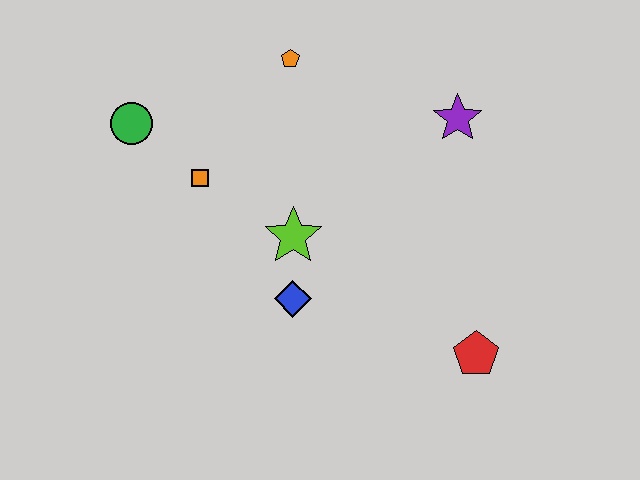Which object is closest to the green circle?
The orange square is closest to the green circle.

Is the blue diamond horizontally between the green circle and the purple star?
Yes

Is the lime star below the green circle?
Yes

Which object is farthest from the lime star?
The red pentagon is farthest from the lime star.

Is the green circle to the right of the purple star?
No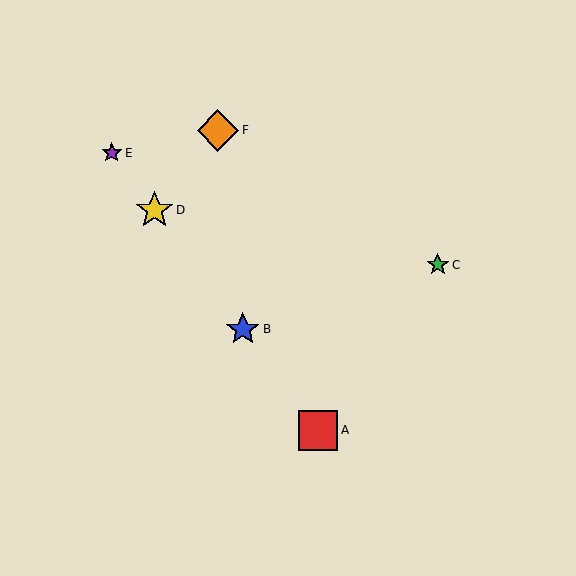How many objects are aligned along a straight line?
4 objects (A, B, D, E) are aligned along a straight line.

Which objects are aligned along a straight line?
Objects A, B, D, E are aligned along a straight line.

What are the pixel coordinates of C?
Object C is at (438, 265).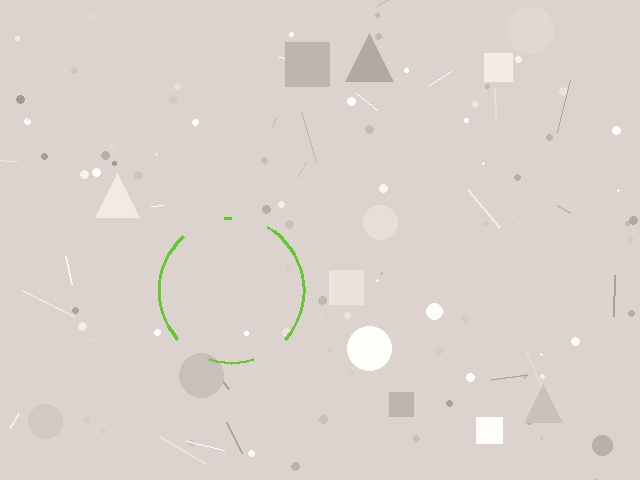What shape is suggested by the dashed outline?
The dashed outline suggests a circle.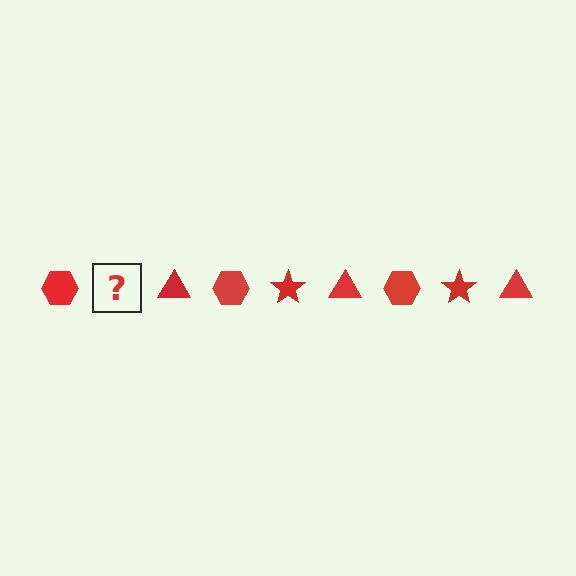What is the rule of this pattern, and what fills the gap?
The rule is that the pattern cycles through hexagon, star, triangle shapes in red. The gap should be filled with a red star.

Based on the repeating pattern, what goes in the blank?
The blank should be a red star.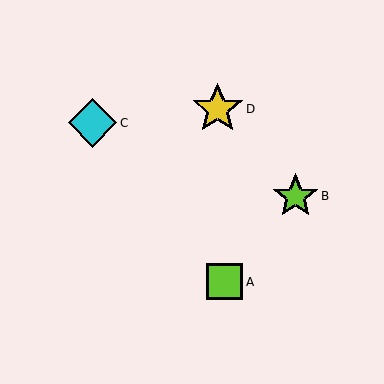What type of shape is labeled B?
Shape B is a lime star.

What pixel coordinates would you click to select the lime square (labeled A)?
Click at (225, 282) to select the lime square A.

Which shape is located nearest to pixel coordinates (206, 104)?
The yellow star (labeled D) at (218, 109) is nearest to that location.